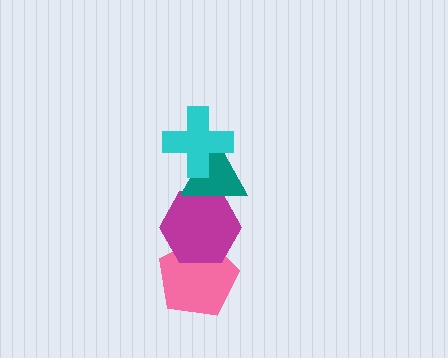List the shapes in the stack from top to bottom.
From top to bottom: the cyan cross, the teal triangle, the magenta hexagon, the pink pentagon.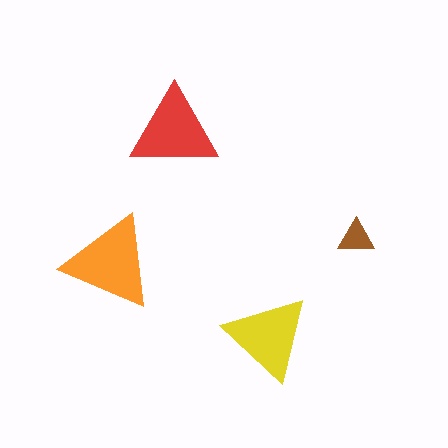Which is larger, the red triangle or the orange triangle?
The orange one.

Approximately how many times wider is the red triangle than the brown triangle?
About 2.5 times wider.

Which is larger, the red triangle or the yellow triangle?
The red one.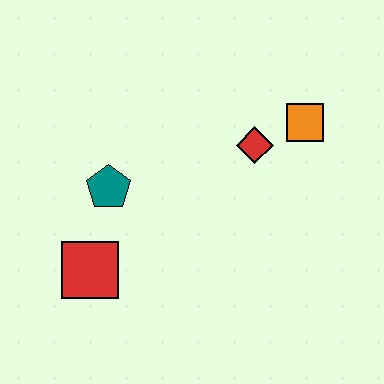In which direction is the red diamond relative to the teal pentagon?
The red diamond is to the right of the teal pentagon.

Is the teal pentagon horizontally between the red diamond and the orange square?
No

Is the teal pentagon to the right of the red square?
Yes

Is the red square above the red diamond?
No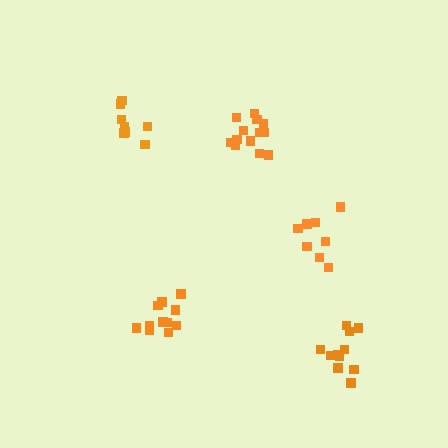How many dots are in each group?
Group 1: 13 dots, Group 2: 8 dots, Group 3: 12 dots, Group 4: 11 dots, Group 5: 8 dots (52 total).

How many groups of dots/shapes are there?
There are 5 groups.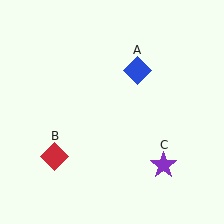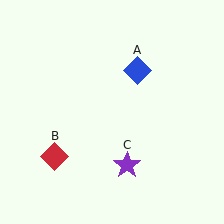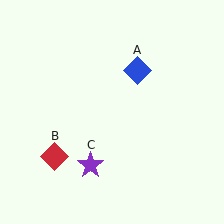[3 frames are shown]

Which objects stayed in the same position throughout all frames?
Blue diamond (object A) and red diamond (object B) remained stationary.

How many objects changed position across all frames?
1 object changed position: purple star (object C).